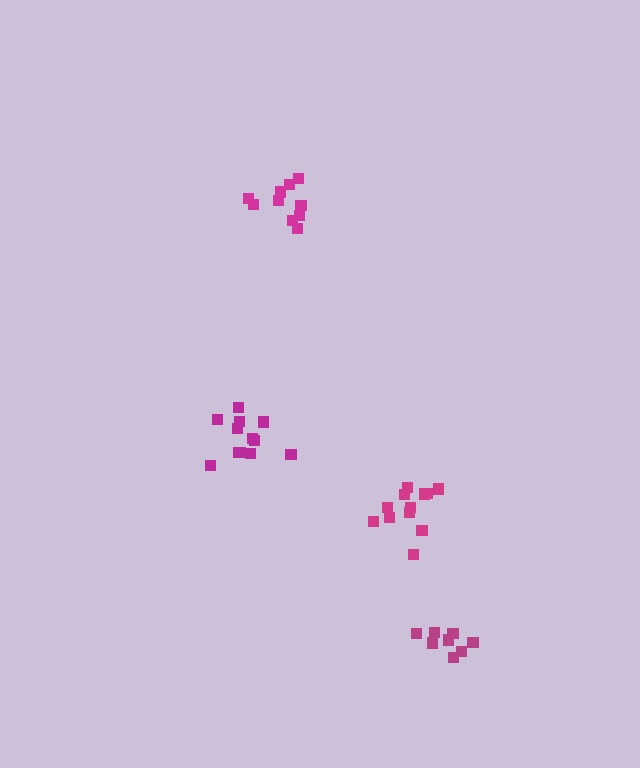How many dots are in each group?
Group 1: 12 dots, Group 2: 10 dots, Group 3: 12 dots, Group 4: 8 dots (42 total).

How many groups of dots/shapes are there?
There are 4 groups.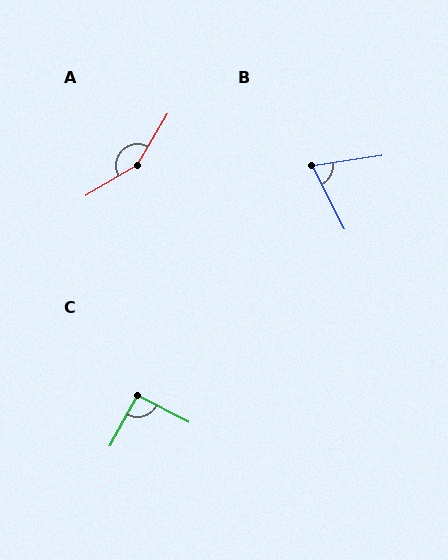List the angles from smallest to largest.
B (71°), C (92°), A (152°).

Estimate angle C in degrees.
Approximately 92 degrees.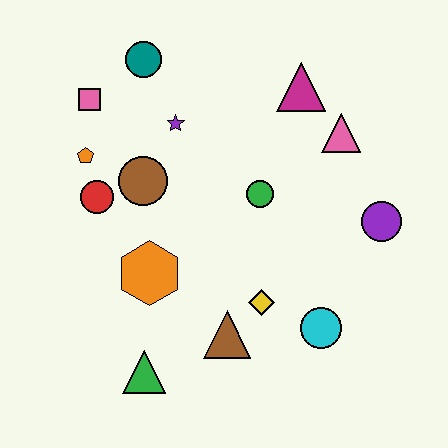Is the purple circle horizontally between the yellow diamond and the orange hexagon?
No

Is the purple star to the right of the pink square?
Yes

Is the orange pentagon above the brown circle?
Yes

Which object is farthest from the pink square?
The cyan circle is farthest from the pink square.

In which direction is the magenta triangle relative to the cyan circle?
The magenta triangle is above the cyan circle.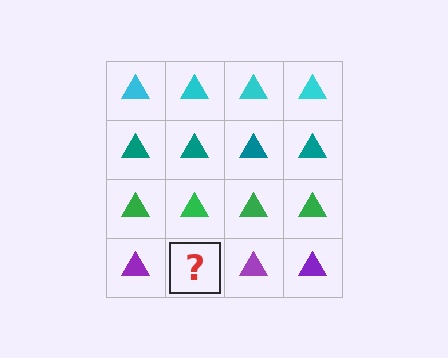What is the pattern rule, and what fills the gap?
The rule is that each row has a consistent color. The gap should be filled with a purple triangle.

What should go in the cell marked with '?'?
The missing cell should contain a purple triangle.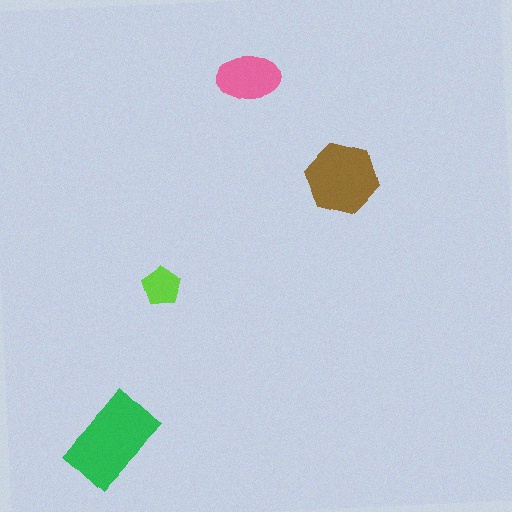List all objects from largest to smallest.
The green rectangle, the brown hexagon, the pink ellipse, the lime pentagon.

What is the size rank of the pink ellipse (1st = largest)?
3rd.